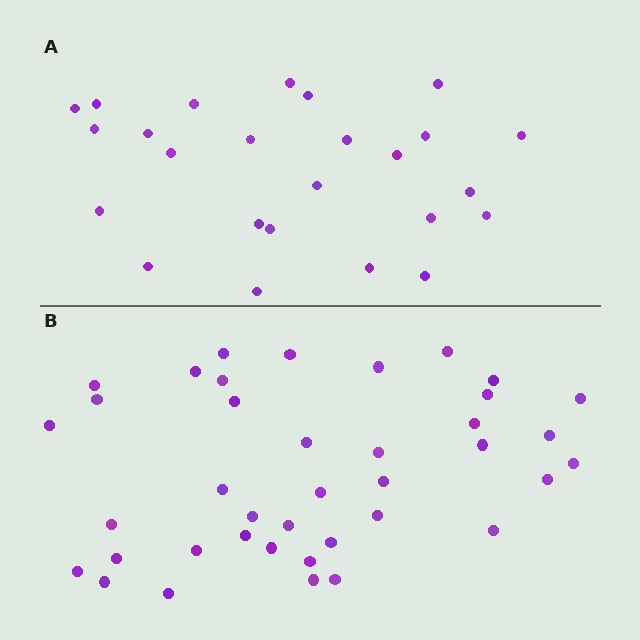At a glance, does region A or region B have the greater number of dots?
Region B (the bottom region) has more dots.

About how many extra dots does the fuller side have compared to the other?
Region B has approximately 15 more dots than region A.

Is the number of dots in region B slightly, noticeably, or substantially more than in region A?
Region B has substantially more. The ratio is roughly 1.6 to 1.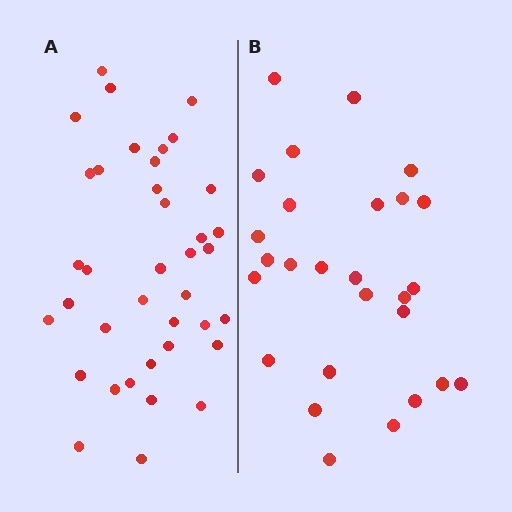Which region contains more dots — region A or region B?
Region A (the left region) has more dots.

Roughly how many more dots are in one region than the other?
Region A has roughly 12 or so more dots than region B.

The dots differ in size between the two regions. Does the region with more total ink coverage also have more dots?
No. Region B has more total ink coverage because its dots are larger, but region A actually contains more individual dots. Total area can be misleading — the number of items is what matters here.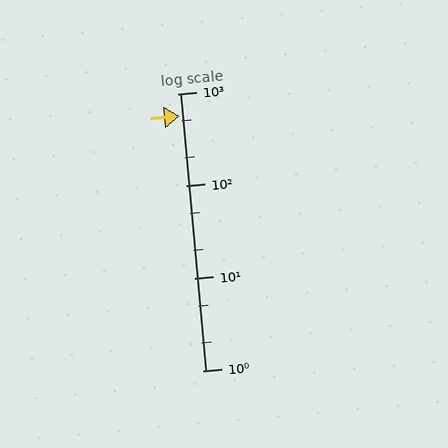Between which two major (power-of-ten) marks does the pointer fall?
The pointer is between 100 and 1000.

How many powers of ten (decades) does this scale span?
The scale spans 3 decades, from 1 to 1000.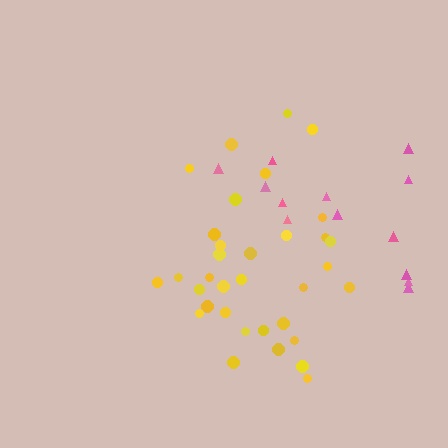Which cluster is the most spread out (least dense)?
Pink.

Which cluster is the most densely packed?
Yellow.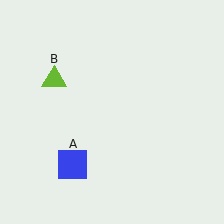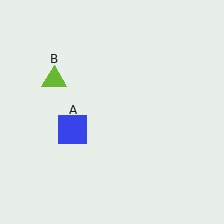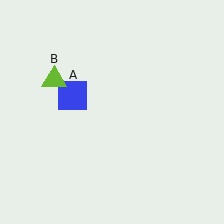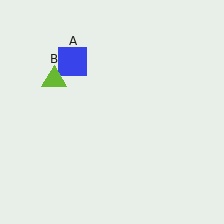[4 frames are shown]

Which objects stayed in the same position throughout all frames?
Lime triangle (object B) remained stationary.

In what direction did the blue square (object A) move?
The blue square (object A) moved up.